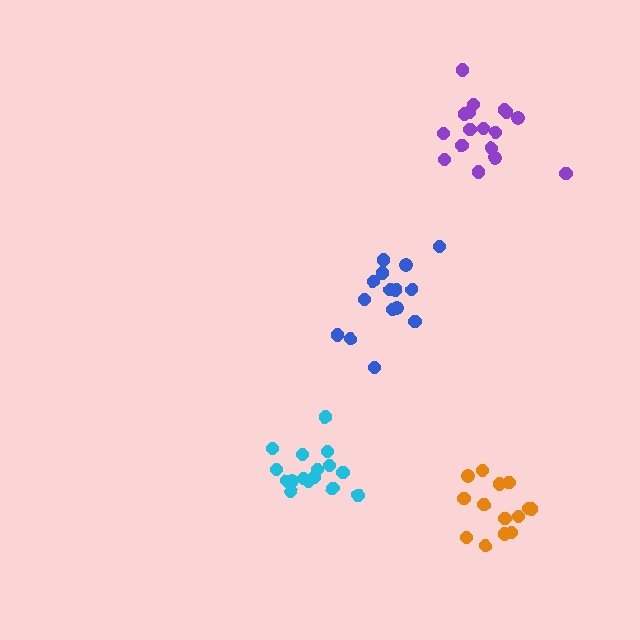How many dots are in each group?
Group 1: 15 dots, Group 2: 17 dots, Group 3: 16 dots, Group 4: 14 dots (62 total).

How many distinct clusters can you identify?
There are 4 distinct clusters.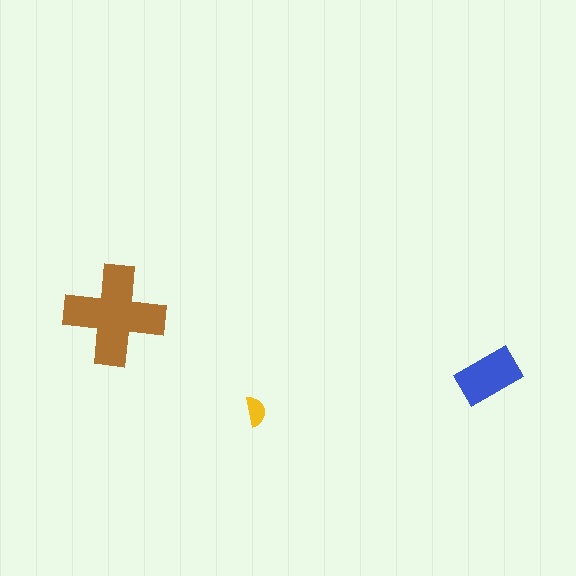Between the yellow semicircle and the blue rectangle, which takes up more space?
The blue rectangle.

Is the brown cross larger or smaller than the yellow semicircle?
Larger.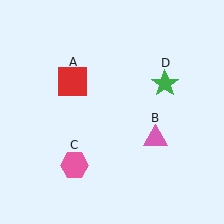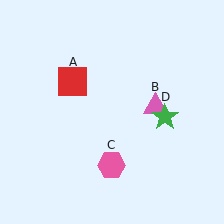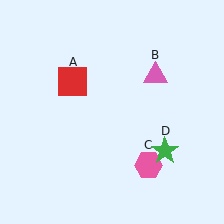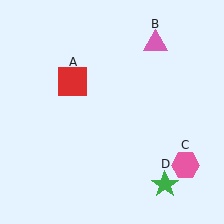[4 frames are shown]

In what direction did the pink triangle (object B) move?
The pink triangle (object B) moved up.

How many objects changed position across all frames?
3 objects changed position: pink triangle (object B), pink hexagon (object C), green star (object D).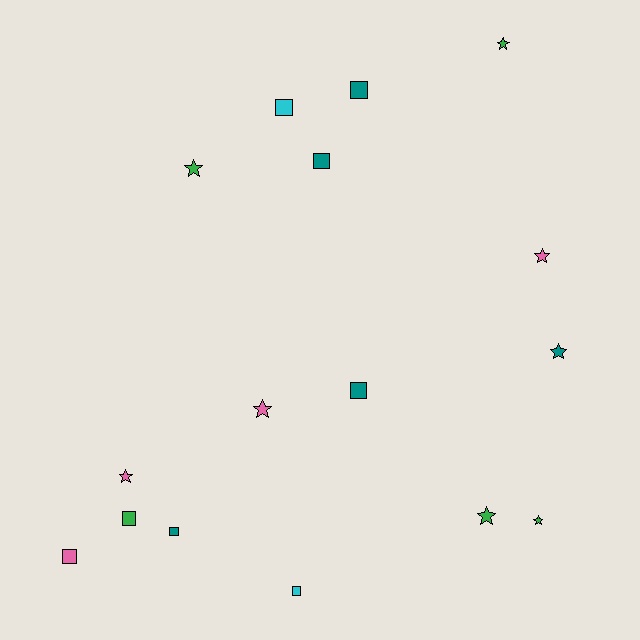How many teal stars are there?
There is 1 teal star.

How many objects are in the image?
There are 16 objects.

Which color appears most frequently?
Teal, with 5 objects.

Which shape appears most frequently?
Square, with 8 objects.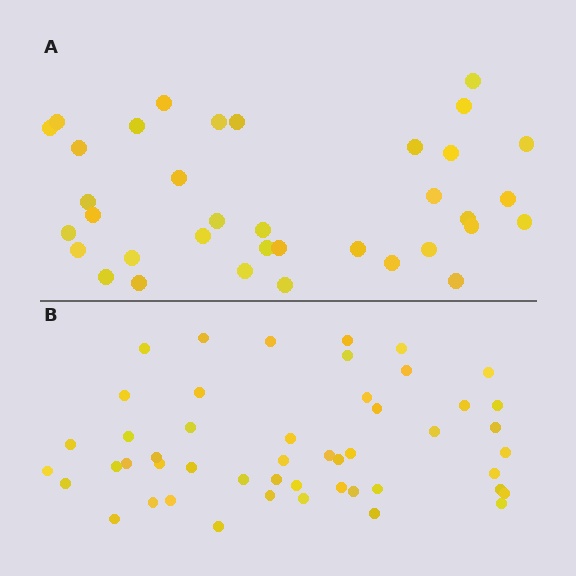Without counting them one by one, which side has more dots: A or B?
Region B (the bottom region) has more dots.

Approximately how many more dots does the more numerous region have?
Region B has approximately 15 more dots than region A.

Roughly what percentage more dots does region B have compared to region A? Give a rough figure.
About 35% more.